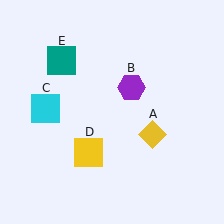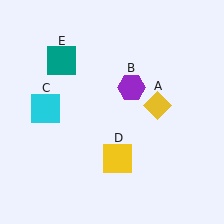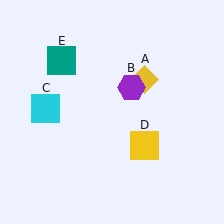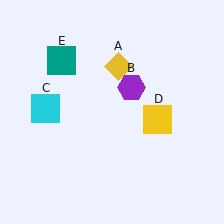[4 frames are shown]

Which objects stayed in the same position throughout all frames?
Purple hexagon (object B) and cyan square (object C) and teal square (object E) remained stationary.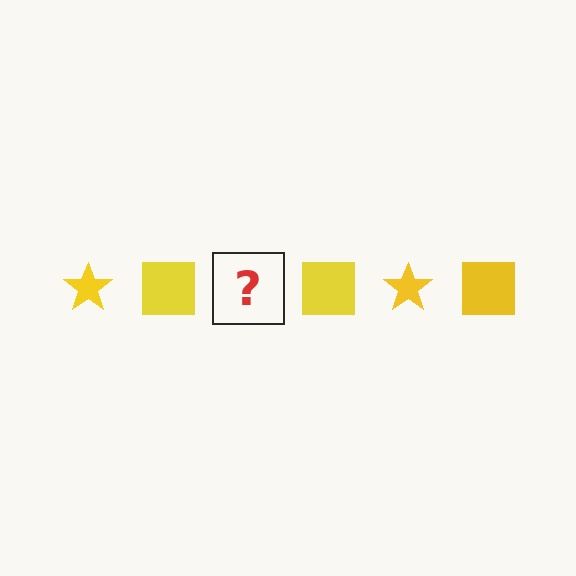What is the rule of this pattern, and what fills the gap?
The rule is that the pattern cycles through star, square shapes in yellow. The gap should be filled with a yellow star.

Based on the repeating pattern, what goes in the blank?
The blank should be a yellow star.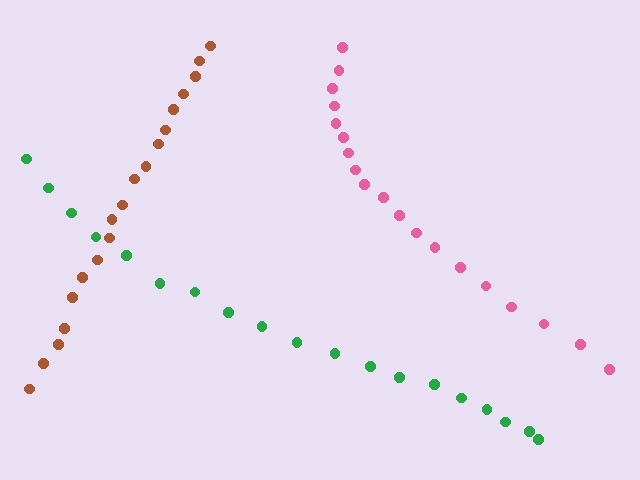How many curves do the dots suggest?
There are 3 distinct paths.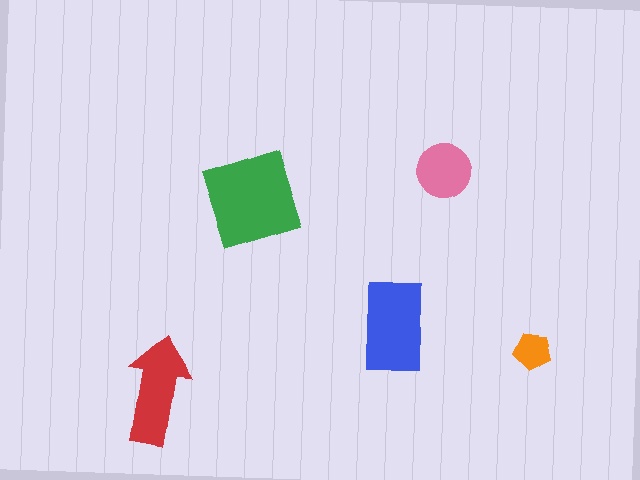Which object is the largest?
The green square.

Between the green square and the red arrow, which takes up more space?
The green square.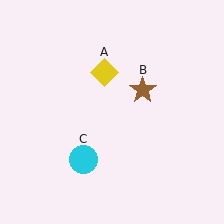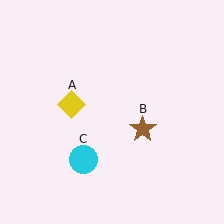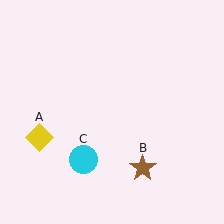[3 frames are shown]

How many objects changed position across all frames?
2 objects changed position: yellow diamond (object A), brown star (object B).